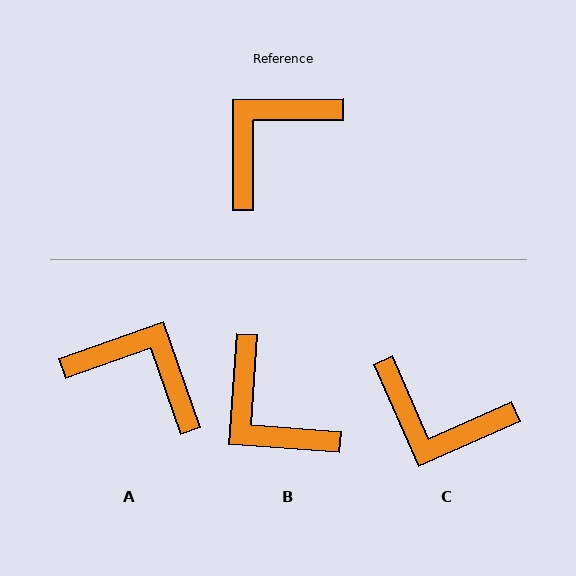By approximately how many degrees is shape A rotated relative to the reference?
Approximately 71 degrees clockwise.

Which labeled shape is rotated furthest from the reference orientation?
C, about 114 degrees away.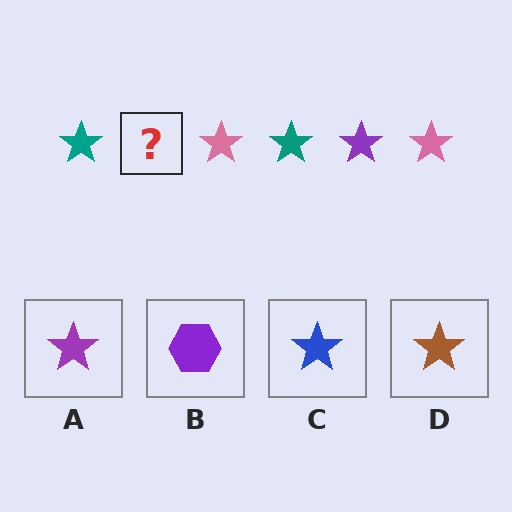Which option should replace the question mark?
Option A.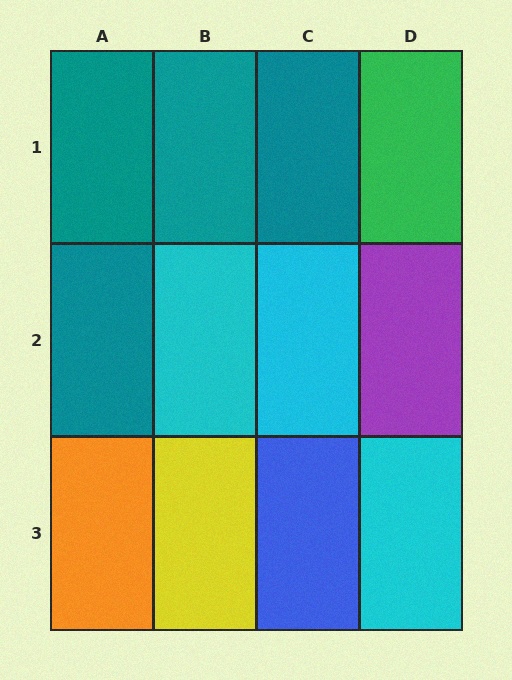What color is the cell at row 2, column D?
Purple.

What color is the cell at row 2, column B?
Cyan.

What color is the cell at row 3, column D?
Cyan.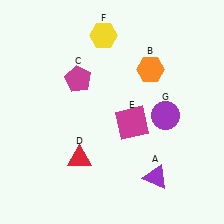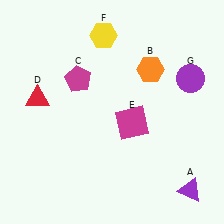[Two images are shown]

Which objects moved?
The objects that moved are: the purple triangle (A), the red triangle (D), the purple circle (G).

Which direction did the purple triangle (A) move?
The purple triangle (A) moved right.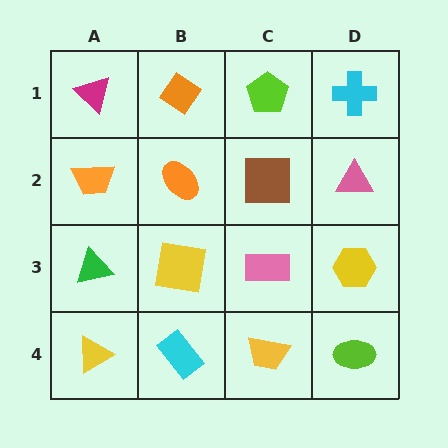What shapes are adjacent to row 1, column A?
An orange trapezoid (row 2, column A), an orange diamond (row 1, column B).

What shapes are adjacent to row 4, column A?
A green triangle (row 3, column A), a cyan rectangle (row 4, column B).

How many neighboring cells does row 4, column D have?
2.